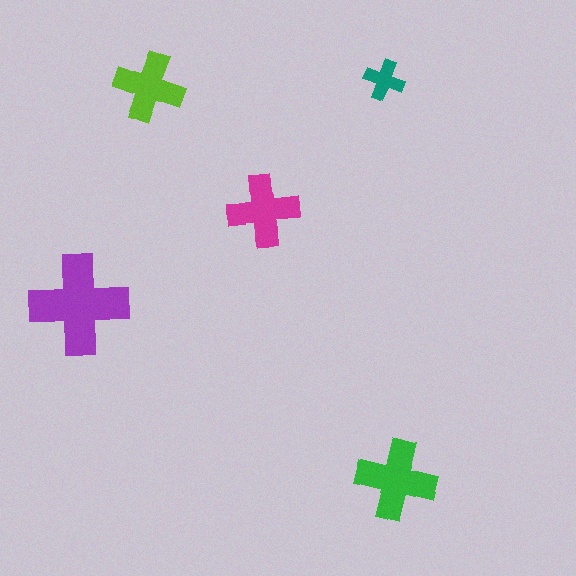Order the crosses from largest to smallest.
the purple one, the green one, the magenta one, the lime one, the teal one.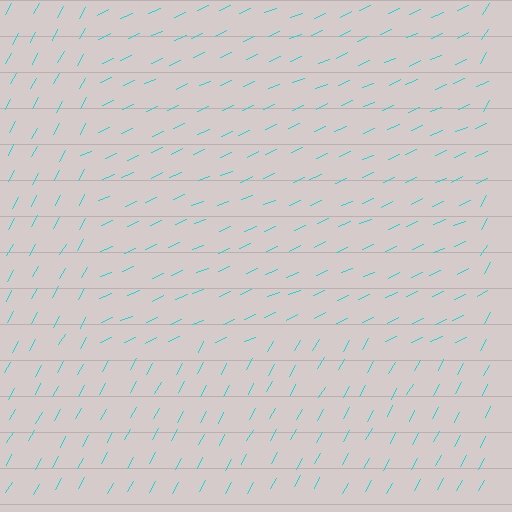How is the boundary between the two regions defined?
The boundary is defined purely by a change in line orientation (approximately 37 degrees difference). All lines are the same color and thickness.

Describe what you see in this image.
The image is filled with small cyan line segments. A rectangle region in the image has lines oriented differently from the surrounding lines, creating a visible texture boundary.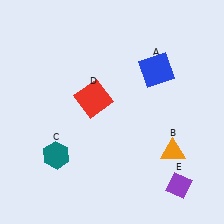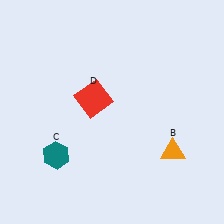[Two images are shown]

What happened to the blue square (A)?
The blue square (A) was removed in Image 2. It was in the top-right area of Image 1.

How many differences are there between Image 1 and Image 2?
There are 2 differences between the two images.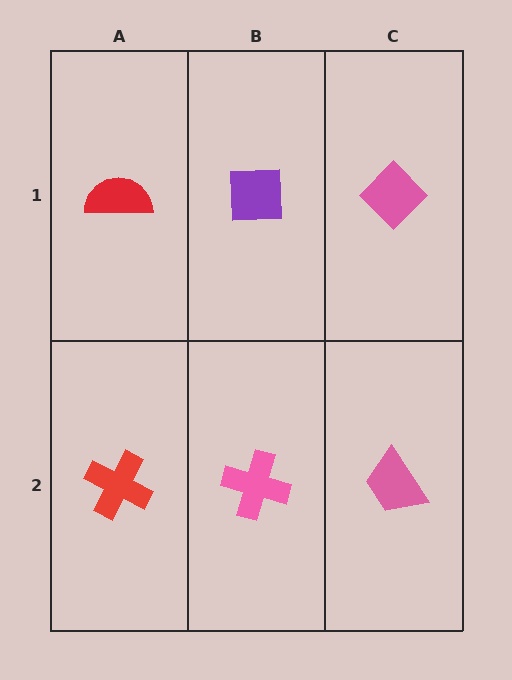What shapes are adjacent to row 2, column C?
A pink diamond (row 1, column C), a pink cross (row 2, column B).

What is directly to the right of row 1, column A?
A purple square.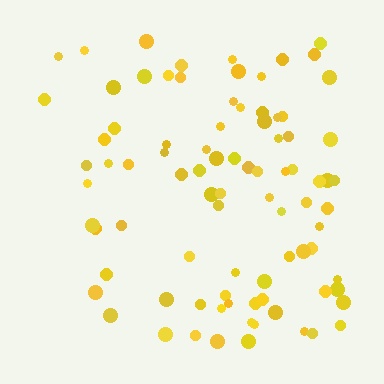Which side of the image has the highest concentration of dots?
The right.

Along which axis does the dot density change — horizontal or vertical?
Horizontal.